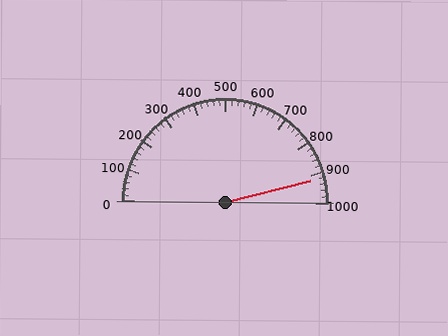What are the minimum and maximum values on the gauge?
The gauge ranges from 0 to 1000.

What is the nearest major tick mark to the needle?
The nearest major tick mark is 900.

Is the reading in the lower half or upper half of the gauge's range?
The reading is in the upper half of the range (0 to 1000).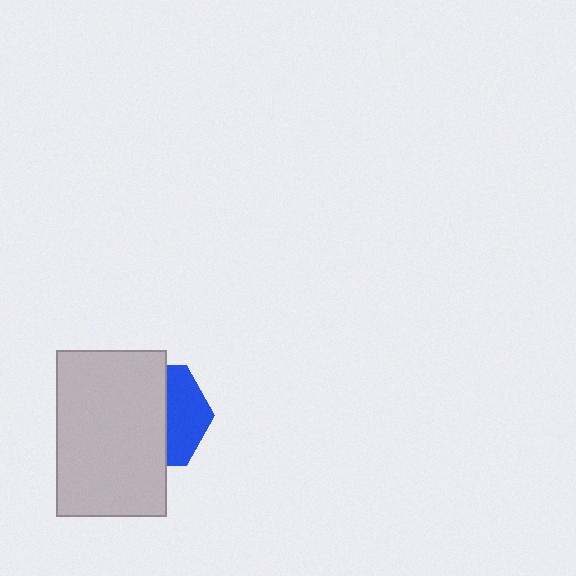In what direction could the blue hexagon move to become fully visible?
The blue hexagon could move right. That would shift it out from behind the light gray rectangle entirely.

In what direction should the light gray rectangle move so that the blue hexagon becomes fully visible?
The light gray rectangle should move left. That is the shortest direction to clear the overlap and leave the blue hexagon fully visible.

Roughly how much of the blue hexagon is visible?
A small part of it is visible (roughly 39%).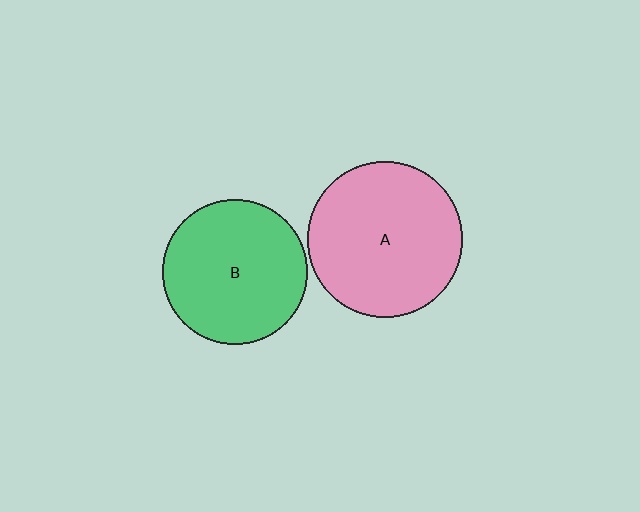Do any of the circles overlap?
No, none of the circles overlap.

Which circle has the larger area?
Circle A (pink).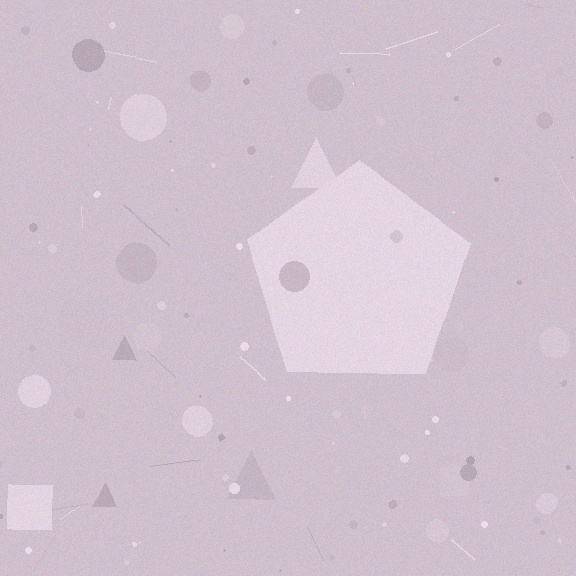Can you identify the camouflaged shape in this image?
The camouflaged shape is a pentagon.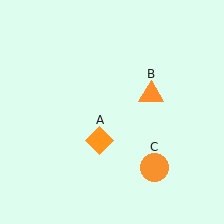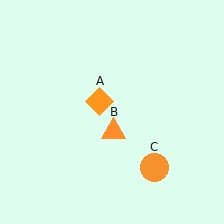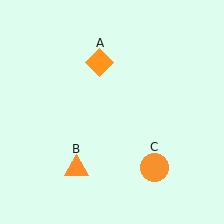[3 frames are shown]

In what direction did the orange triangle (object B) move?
The orange triangle (object B) moved down and to the left.